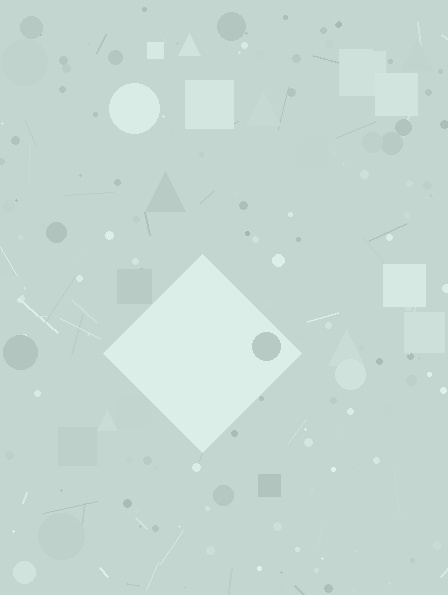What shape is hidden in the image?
A diamond is hidden in the image.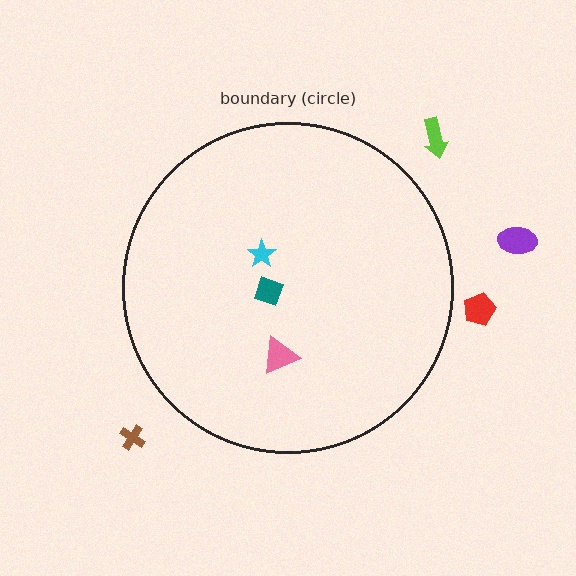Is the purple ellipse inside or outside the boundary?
Outside.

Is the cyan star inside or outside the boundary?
Inside.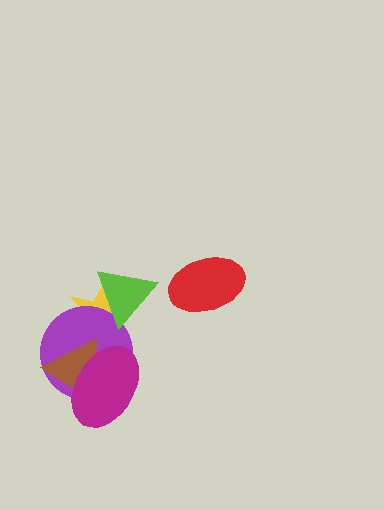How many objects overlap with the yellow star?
3 objects overlap with the yellow star.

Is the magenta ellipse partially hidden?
No, no other shape covers it.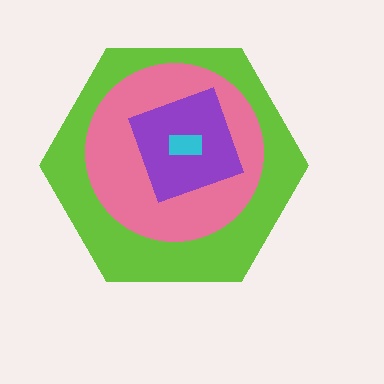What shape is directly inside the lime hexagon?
The pink circle.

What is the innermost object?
The cyan rectangle.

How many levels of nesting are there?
4.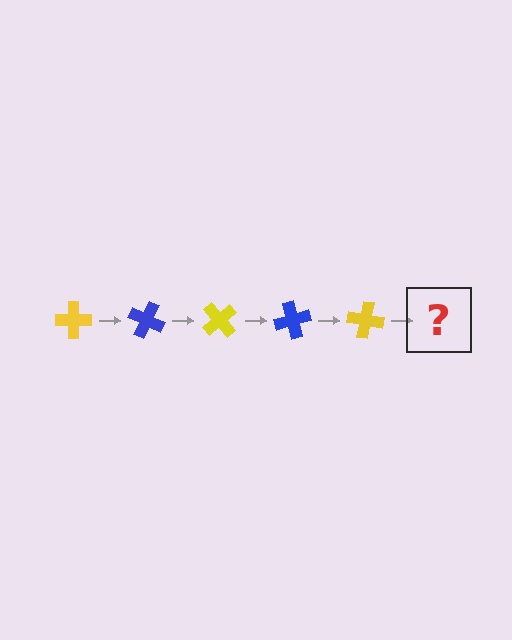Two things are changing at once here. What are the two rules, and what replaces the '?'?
The two rules are that it rotates 25 degrees each step and the color cycles through yellow and blue. The '?' should be a blue cross, rotated 125 degrees from the start.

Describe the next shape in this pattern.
It should be a blue cross, rotated 125 degrees from the start.